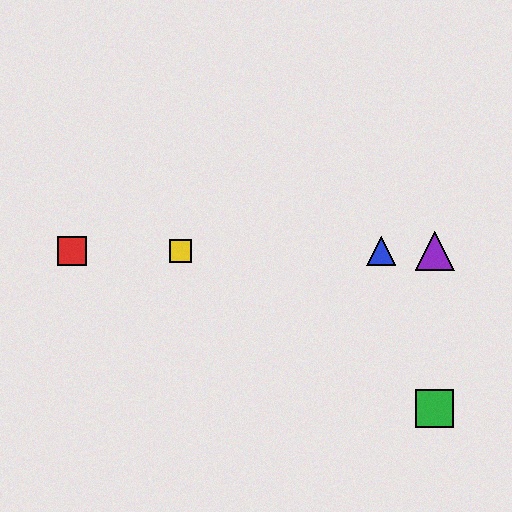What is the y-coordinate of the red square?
The red square is at y≈251.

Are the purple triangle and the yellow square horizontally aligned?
Yes, both are at y≈251.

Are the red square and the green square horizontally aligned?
No, the red square is at y≈251 and the green square is at y≈409.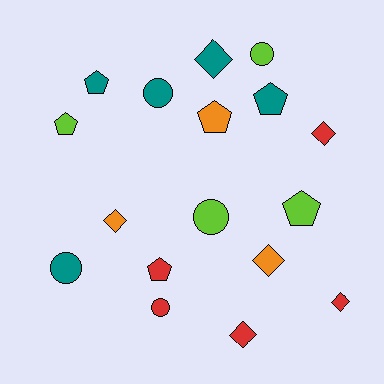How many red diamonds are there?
There are 3 red diamonds.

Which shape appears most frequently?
Diamond, with 6 objects.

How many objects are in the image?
There are 17 objects.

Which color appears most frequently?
Red, with 5 objects.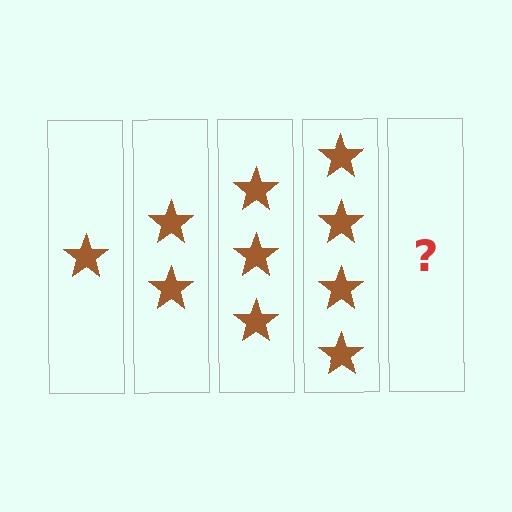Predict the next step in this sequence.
The next step is 5 stars.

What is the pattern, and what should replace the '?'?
The pattern is that each step adds one more star. The '?' should be 5 stars.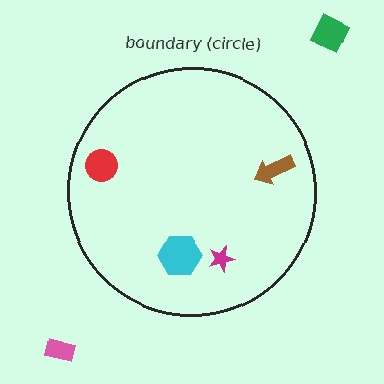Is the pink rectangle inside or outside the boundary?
Outside.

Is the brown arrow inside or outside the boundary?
Inside.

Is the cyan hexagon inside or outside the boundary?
Inside.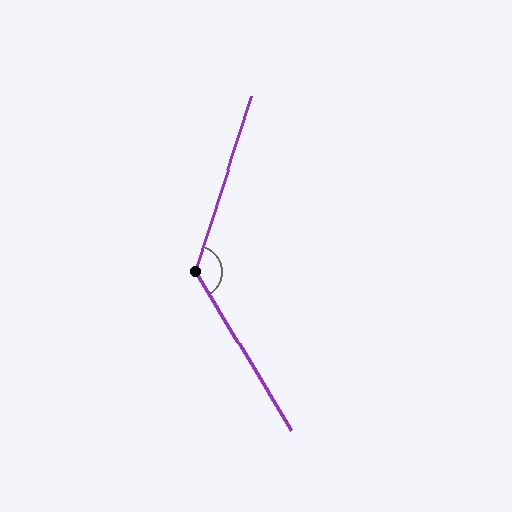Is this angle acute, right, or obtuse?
It is obtuse.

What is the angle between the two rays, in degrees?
Approximately 131 degrees.